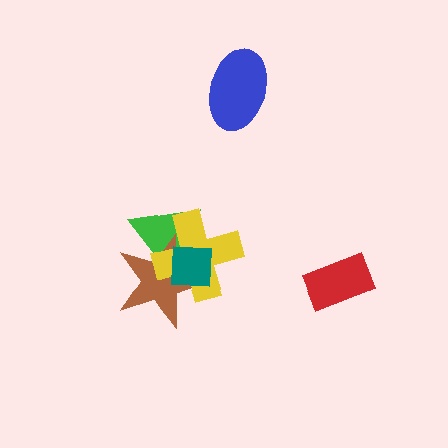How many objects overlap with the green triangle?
3 objects overlap with the green triangle.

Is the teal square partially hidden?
No, no other shape covers it.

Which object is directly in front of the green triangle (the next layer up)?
The brown star is directly in front of the green triangle.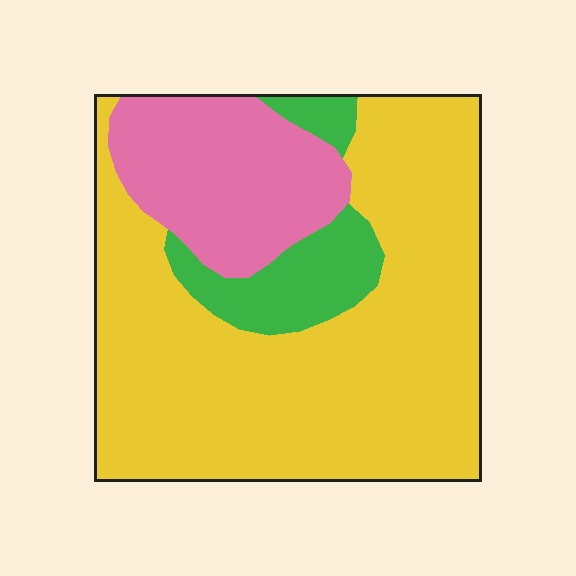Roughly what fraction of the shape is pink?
Pink covers about 20% of the shape.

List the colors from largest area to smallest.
From largest to smallest: yellow, pink, green.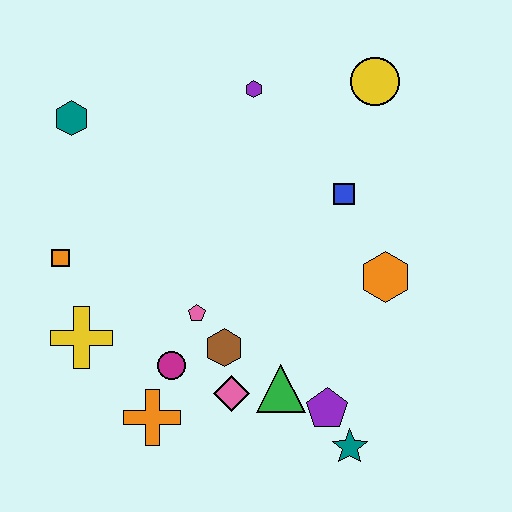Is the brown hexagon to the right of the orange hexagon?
No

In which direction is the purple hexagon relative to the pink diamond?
The purple hexagon is above the pink diamond.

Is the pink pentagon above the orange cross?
Yes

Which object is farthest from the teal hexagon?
The teal star is farthest from the teal hexagon.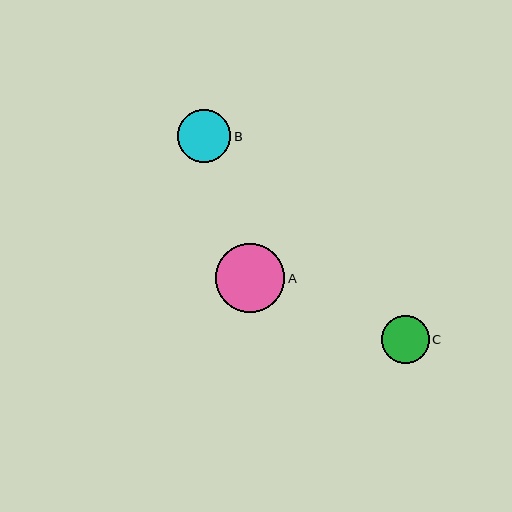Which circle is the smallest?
Circle C is the smallest with a size of approximately 48 pixels.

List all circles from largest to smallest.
From largest to smallest: A, B, C.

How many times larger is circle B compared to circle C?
Circle B is approximately 1.1 times the size of circle C.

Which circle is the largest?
Circle A is the largest with a size of approximately 69 pixels.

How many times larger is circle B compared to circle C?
Circle B is approximately 1.1 times the size of circle C.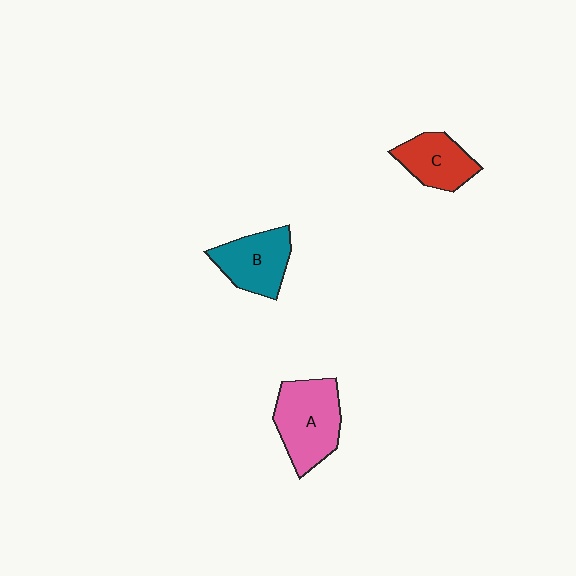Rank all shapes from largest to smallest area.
From largest to smallest: A (pink), B (teal), C (red).